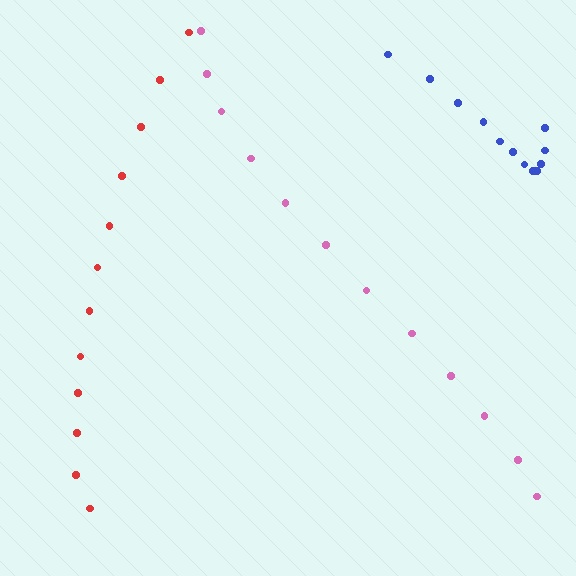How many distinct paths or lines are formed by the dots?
There are 3 distinct paths.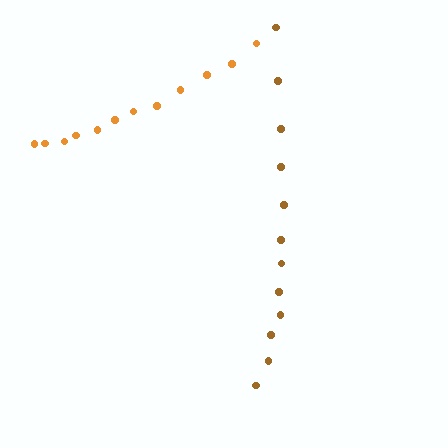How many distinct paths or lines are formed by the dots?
There are 2 distinct paths.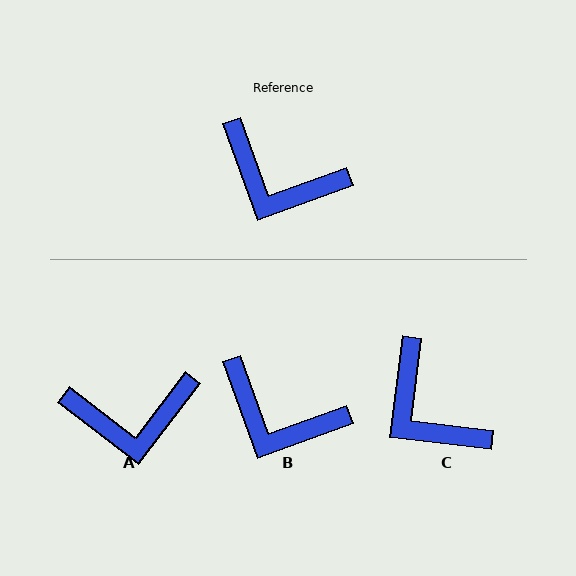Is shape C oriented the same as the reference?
No, it is off by about 27 degrees.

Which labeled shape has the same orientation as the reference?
B.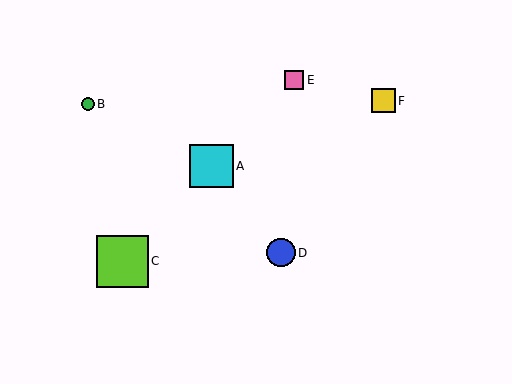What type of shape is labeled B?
Shape B is a green circle.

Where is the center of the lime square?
The center of the lime square is at (122, 261).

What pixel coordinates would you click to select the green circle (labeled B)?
Click at (88, 104) to select the green circle B.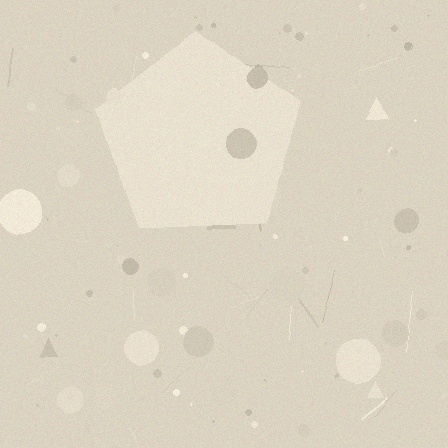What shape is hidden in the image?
A pentagon is hidden in the image.